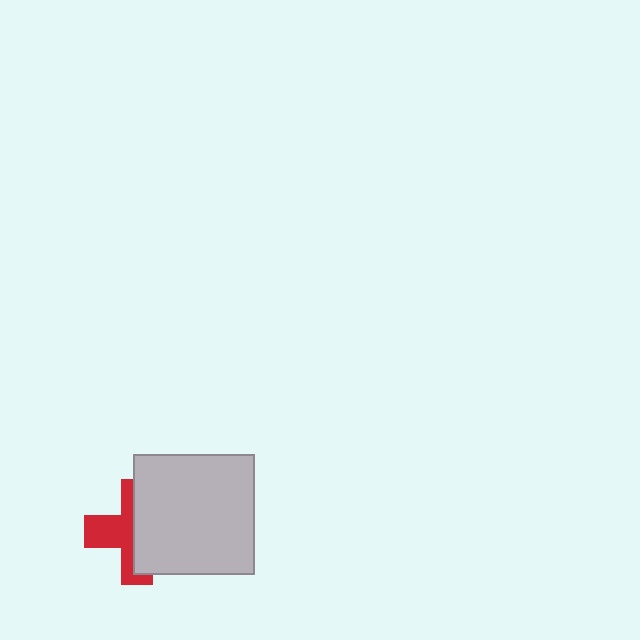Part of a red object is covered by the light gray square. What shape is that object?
It is a cross.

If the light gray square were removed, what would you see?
You would see the complete red cross.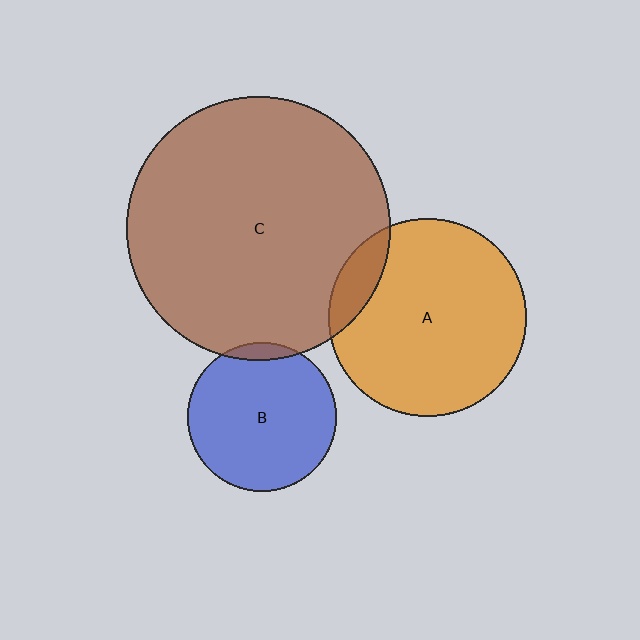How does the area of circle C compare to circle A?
Approximately 1.8 times.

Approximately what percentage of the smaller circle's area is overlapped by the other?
Approximately 10%.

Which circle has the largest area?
Circle C (brown).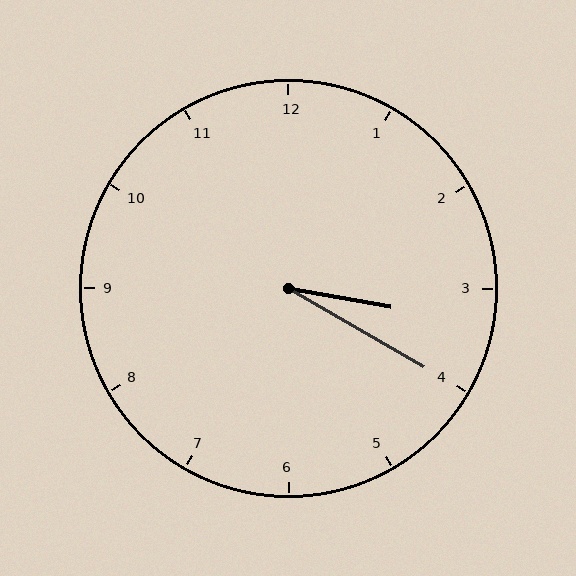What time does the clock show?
3:20.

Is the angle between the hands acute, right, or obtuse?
It is acute.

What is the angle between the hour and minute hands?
Approximately 20 degrees.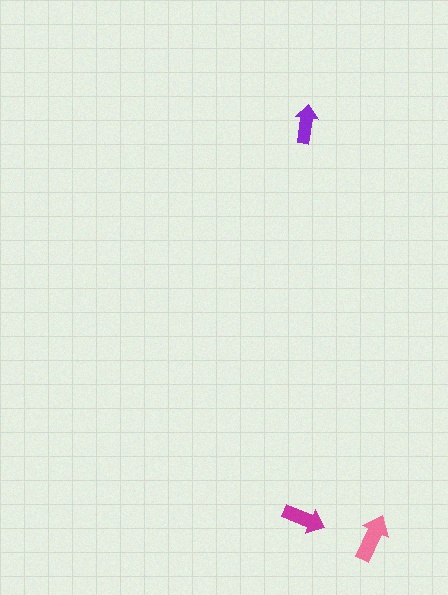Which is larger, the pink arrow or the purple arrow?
The pink one.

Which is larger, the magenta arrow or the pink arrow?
The pink one.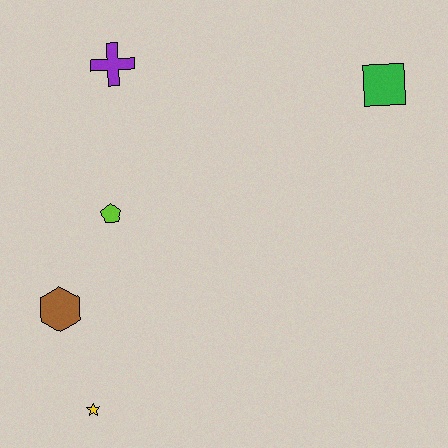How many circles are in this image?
There are no circles.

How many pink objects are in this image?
There are no pink objects.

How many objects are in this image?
There are 5 objects.